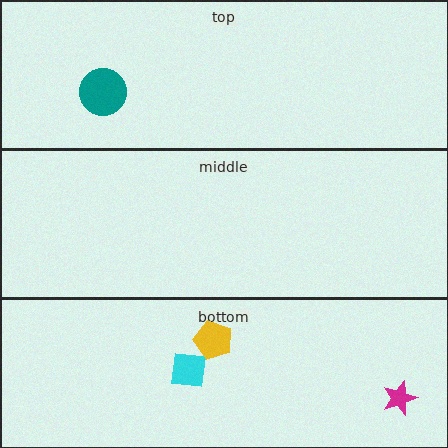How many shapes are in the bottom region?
3.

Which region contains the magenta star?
The bottom region.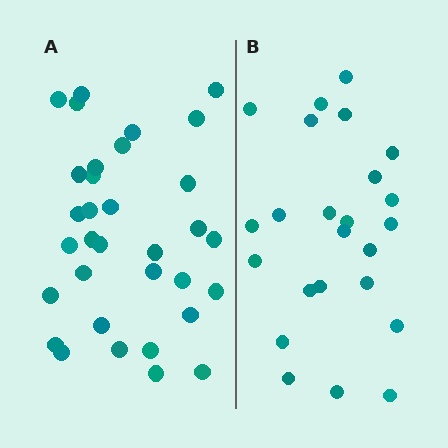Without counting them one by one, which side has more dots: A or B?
Region A (the left region) has more dots.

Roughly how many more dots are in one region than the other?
Region A has roughly 8 or so more dots than region B.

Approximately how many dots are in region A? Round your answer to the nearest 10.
About 30 dots. (The exact count is 33, which rounds to 30.)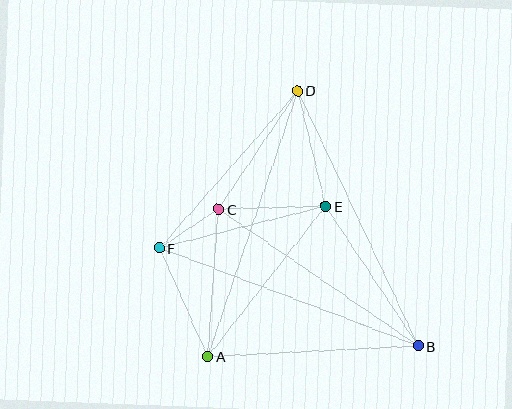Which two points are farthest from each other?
Points B and D are farthest from each other.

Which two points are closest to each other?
Points C and F are closest to each other.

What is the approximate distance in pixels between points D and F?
The distance between D and F is approximately 209 pixels.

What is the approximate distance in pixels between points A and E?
The distance between A and E is approximately 191 pixels.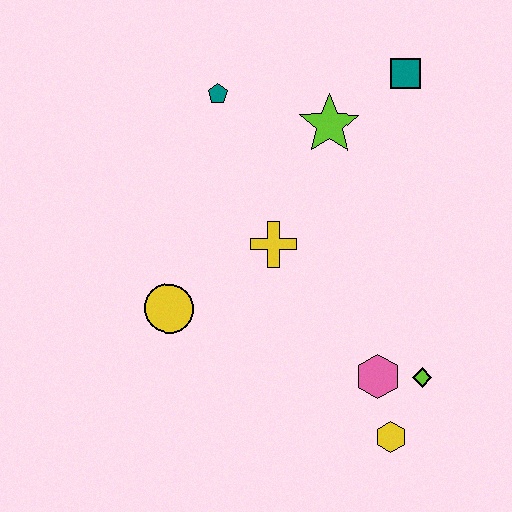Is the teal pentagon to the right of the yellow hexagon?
No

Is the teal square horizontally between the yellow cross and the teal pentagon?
No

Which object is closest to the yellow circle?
The yellow cross is closest to the yellow circle.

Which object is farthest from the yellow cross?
The yellow hexagon is farthest from the yellow cross.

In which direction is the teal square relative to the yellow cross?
The teal square is above the yellow cross.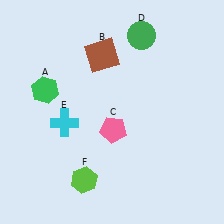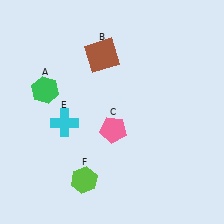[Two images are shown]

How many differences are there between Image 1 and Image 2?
There is 1 difference between the two images.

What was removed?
The green circle (D) was removed in Image 2.